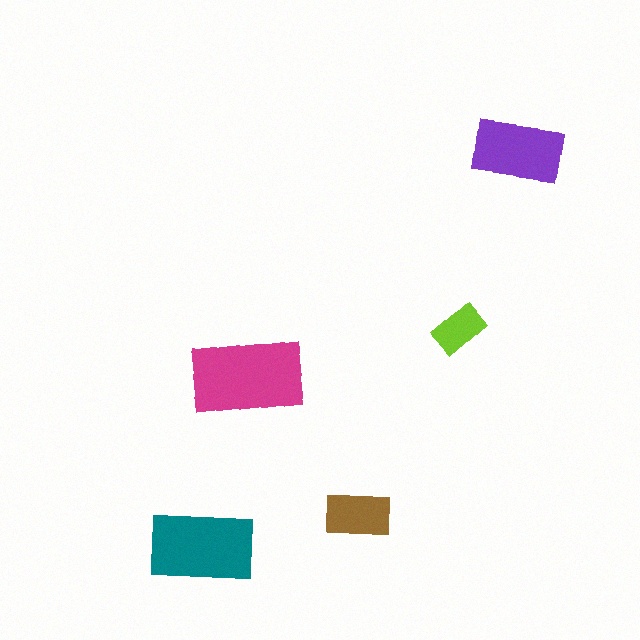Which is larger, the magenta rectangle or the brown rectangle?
The magenta one.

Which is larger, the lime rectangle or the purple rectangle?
The purple one.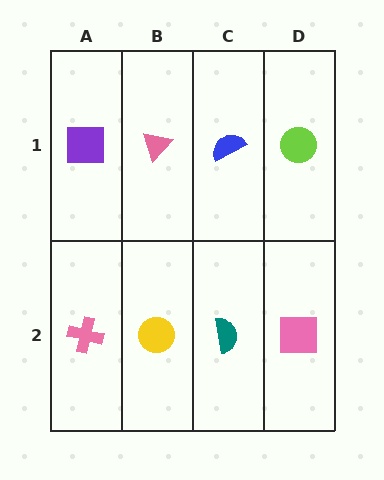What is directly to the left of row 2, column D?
A teal semicircle.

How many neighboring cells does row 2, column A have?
2.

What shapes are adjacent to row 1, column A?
A pink cross (row 2, column A), a pink triangle (row 1, column B).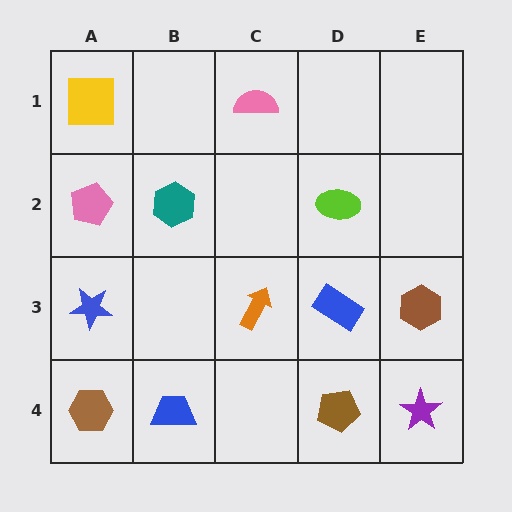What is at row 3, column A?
A blue star.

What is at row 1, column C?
A pink semicircle.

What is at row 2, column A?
A pink pentagon.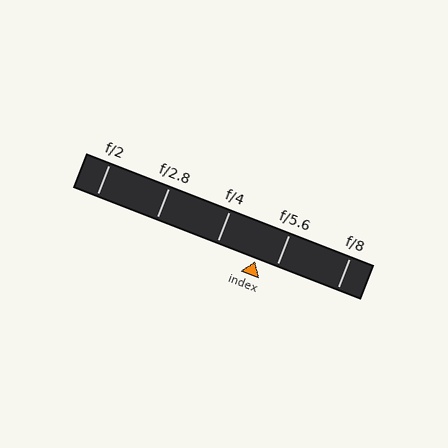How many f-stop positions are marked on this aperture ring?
There are 5 f-stop positions marked.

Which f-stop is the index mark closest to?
The index mark is closest to f/5.6.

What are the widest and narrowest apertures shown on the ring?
The widest aperture shown is f/2 and the narrowest is f/8.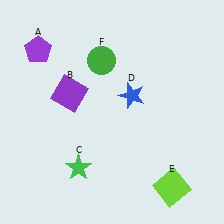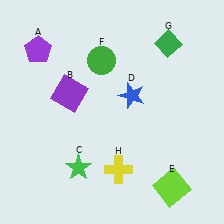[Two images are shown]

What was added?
A green diamond (G), a yellow cross (H) were added in Image 2.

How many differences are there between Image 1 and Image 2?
There are 2 differences between the two images.